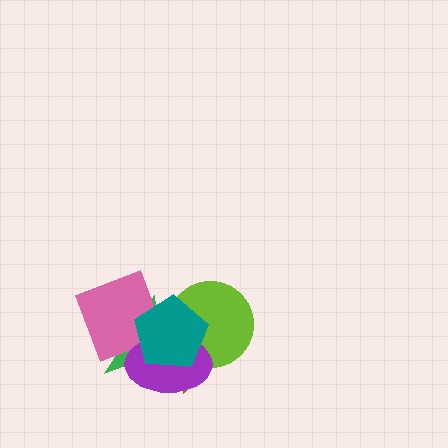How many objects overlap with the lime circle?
4 objects overlap with the lime circle.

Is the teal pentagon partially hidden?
No, no other shape covers it.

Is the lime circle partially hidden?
Yes, it is partially covered by another shape.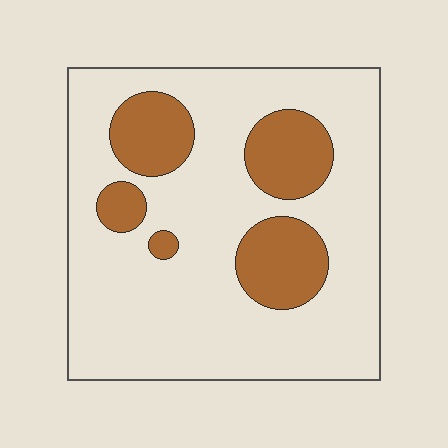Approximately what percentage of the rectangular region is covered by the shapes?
Approximately 20%.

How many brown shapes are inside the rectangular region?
5.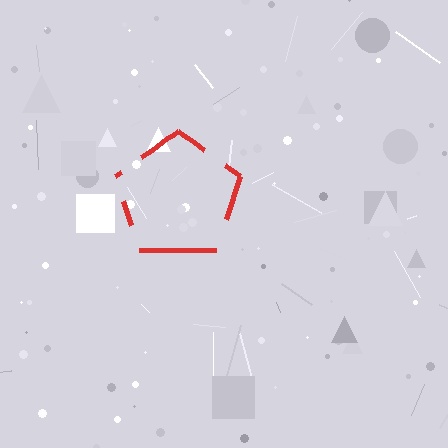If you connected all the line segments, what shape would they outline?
They would outline a pentagon.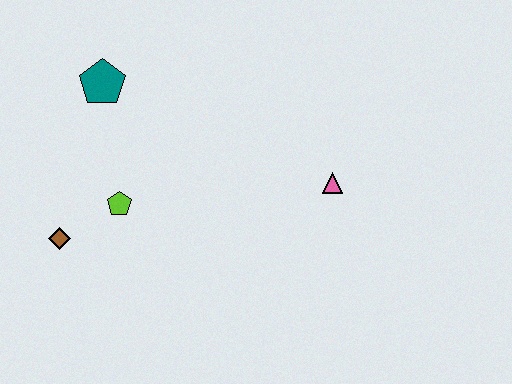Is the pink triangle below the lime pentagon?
No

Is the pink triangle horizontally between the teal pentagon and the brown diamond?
No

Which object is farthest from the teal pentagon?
The pink triangle is farthest from the teal pentagon.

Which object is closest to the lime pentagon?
The brown diamond is closest to the lime pentagon.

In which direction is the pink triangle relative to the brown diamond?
The pink triangle is to the right of the brown diamond.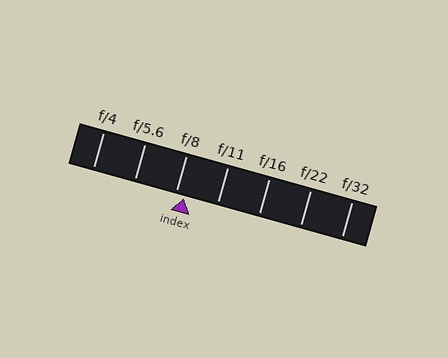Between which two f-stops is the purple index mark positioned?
The index mark is between f/8 and f/11.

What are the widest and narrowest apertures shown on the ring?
The widest aperture shown is f/4 and the narrowest is f/32.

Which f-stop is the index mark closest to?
The index mark is closest to f/8.